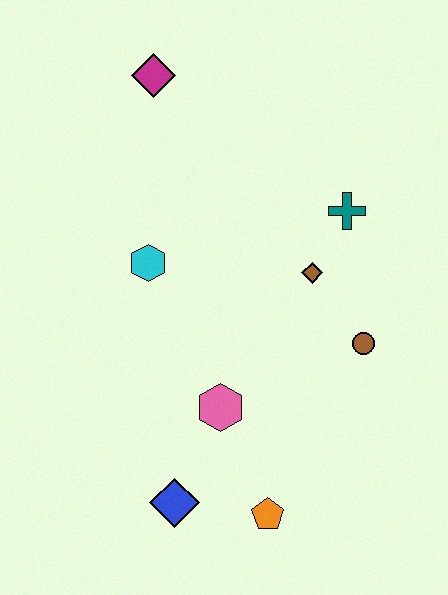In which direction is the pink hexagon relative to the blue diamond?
The pink hexagon is above the blue diamond.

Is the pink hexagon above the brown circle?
No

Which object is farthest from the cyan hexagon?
The orange pentagon is farthest from the cyan hexagon.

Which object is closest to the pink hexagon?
The blue diamond is closest to the pink hexagon.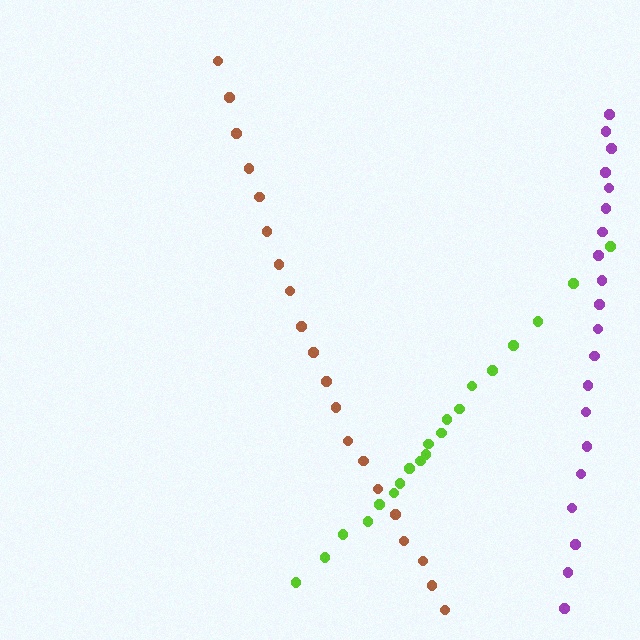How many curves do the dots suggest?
There are 3 distinct paths.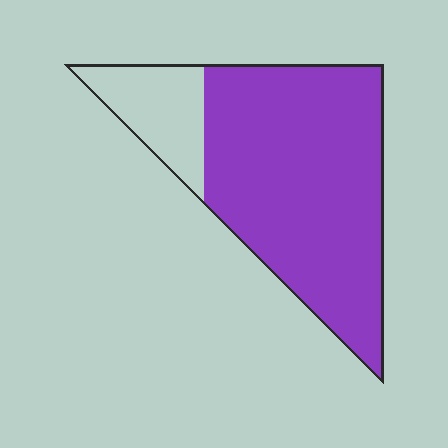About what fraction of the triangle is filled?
About four fifths (4/5).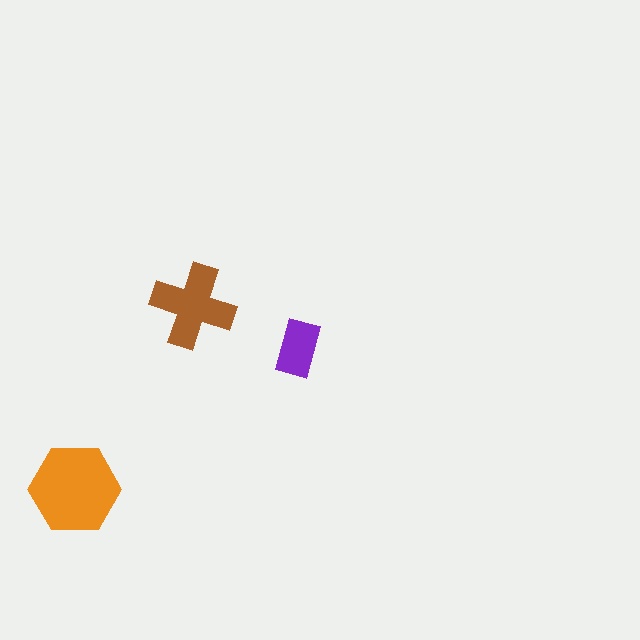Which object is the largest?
The orange hexagon.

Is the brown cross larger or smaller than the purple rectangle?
Larger.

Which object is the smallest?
The purple rectangle.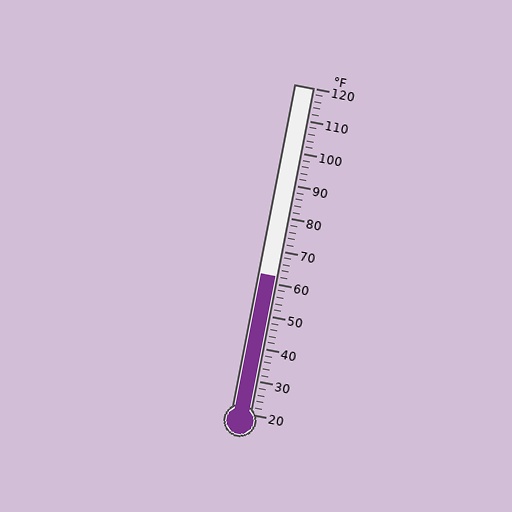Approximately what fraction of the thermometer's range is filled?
The thermometer is filled to approximately 40% of its range.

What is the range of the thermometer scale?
The thermometer scale ranges from 20°F to 120°F.